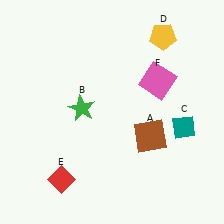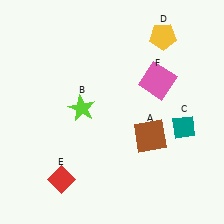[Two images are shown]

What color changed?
The star (B) changed from green in Image 1 to lime in Image 2.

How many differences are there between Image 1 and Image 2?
There is 1 difference between the two images.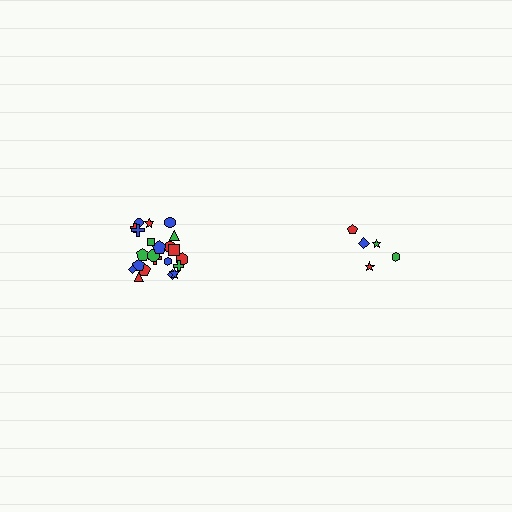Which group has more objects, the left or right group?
The left group.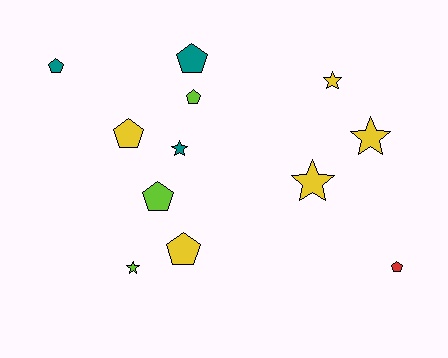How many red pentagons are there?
There is 1 red pentagon.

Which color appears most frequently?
Yellow, with 5 objects.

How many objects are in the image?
There are 12 objects.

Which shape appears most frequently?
Pentagon, with 7 objects.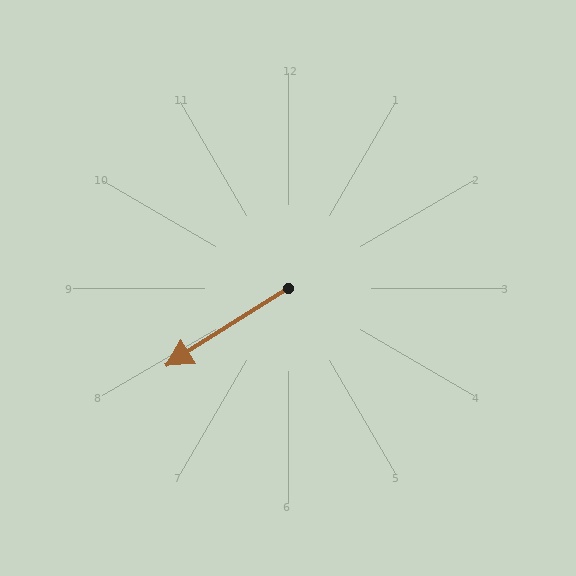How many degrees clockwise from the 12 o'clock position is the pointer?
Approximately 238 degrees.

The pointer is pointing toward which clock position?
Roughly 8 o'clock.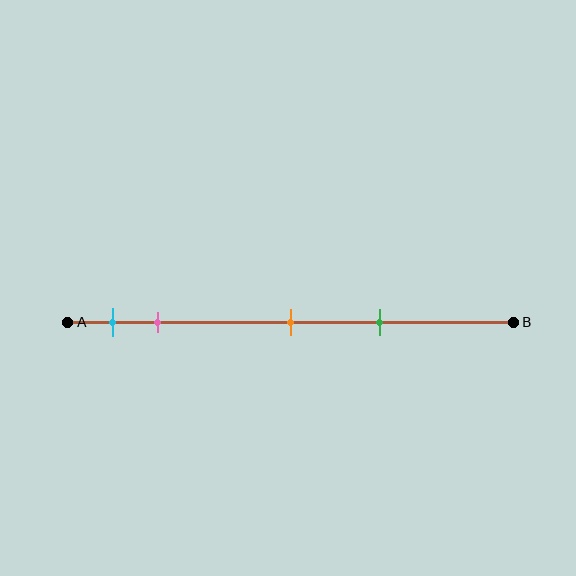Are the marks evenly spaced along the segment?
No, the marks are not evenly spaced.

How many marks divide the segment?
There are 4 marks dividing the segment.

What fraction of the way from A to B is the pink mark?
The pink mark is approximately 20% (0.2) of the way from A to B.